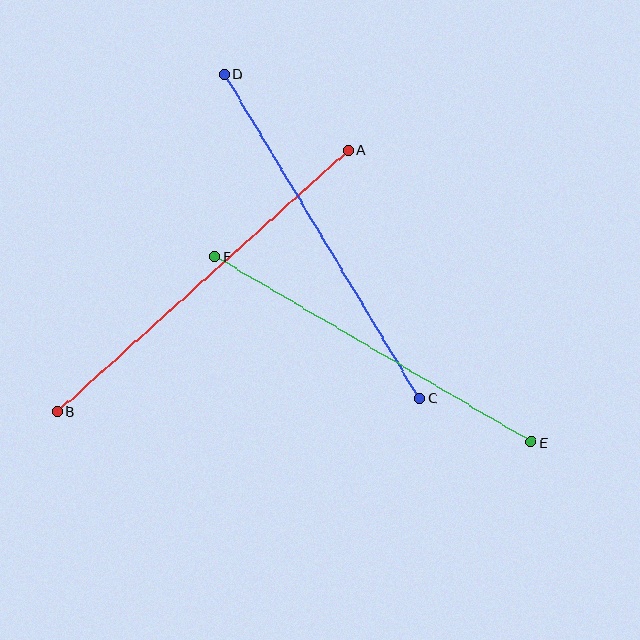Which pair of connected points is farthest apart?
Points A and B are farthest apart.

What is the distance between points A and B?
The distance is approximately 391 pixels.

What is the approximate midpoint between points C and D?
The midpoint is at approximately (322, 236) pixels.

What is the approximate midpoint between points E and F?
The midpoint is at approximately (373, 349) pixels.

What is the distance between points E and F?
The distance is approximately 367 pixels.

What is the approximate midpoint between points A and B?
The midpoint is at approximately (203, 281) pixels.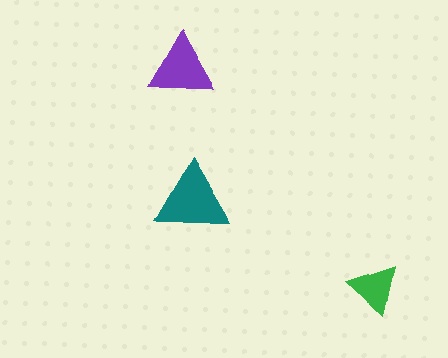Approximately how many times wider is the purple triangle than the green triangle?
About 1.5 times wider.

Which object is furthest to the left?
The purple triangle is leftmost.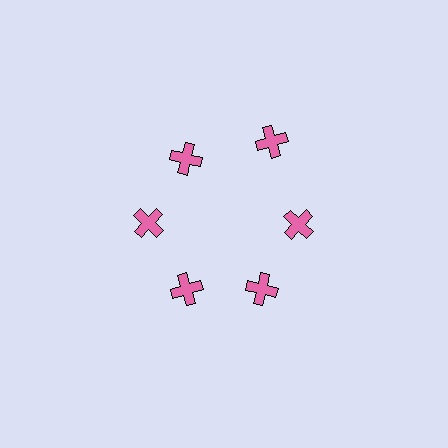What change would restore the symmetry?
The symmetry would be restored by moving it inward, back onto the ring so that all 6 crosses sit at equal angles and equal distance from the center.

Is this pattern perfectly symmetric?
No. The 6 pink crosses are arranged in a ring, but one element near the 1 o'clock position is pushed outward from the center, breaking the 6-fold rotational symmetry.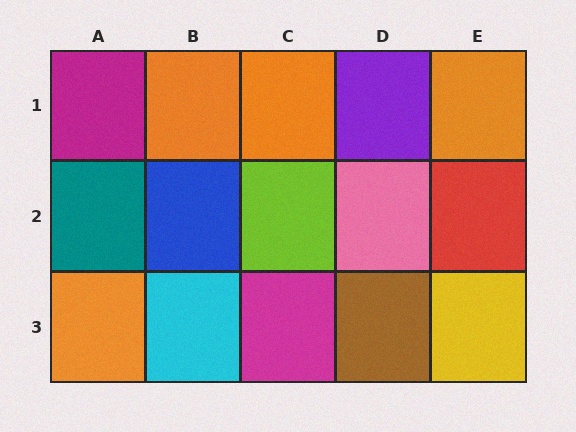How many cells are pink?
1 cell is pink.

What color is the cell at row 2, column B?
Blue.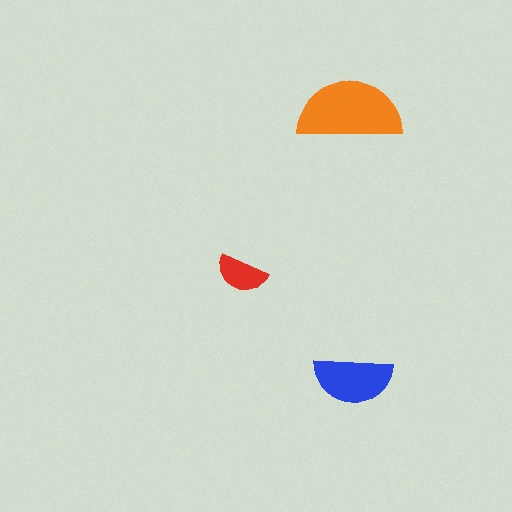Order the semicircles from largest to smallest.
the orange one, the blue one, the red one.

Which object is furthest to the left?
The red semicircle is leftmost.